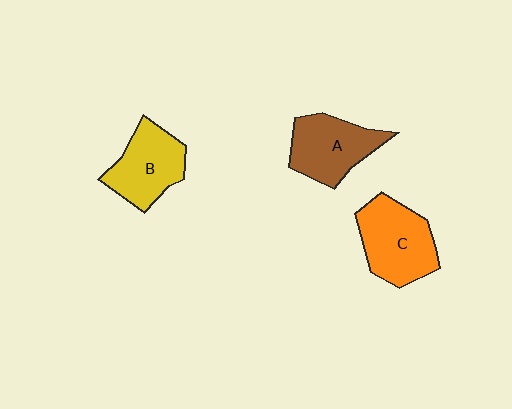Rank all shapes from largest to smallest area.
From largest to smallest: C (orange), A (brown), B (yellow).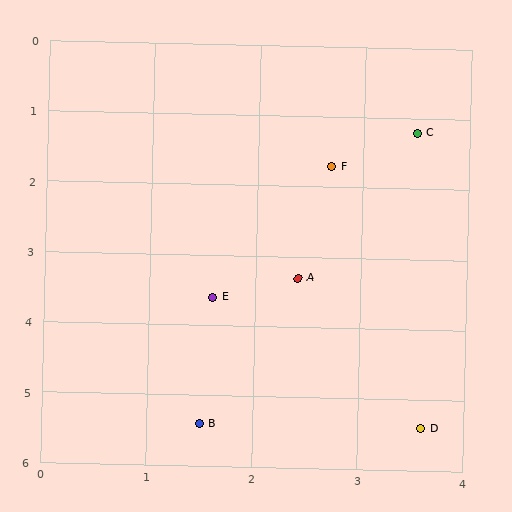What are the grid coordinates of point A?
Point A is at approximately (2.4, 3.3).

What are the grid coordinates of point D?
Point D is at approximately (3.6, 5.4).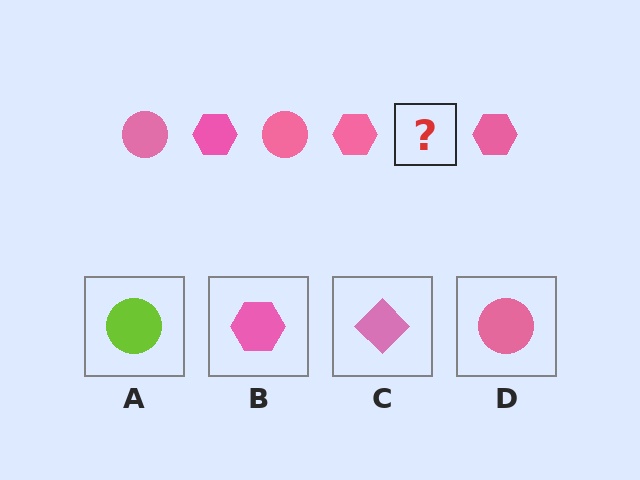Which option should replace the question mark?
Option D.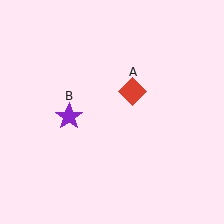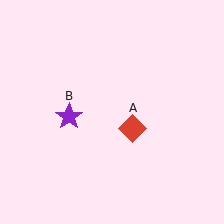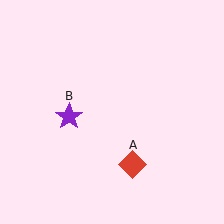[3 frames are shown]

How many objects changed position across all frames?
1 object changed position: red diamond (object A).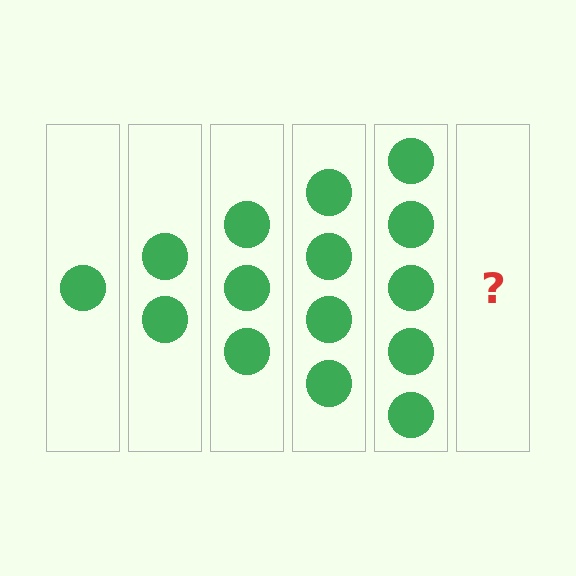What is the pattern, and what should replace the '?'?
The pattern is that each step adds one more circle. The '?' should be 6 circles.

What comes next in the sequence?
The next element should be 6 circles.